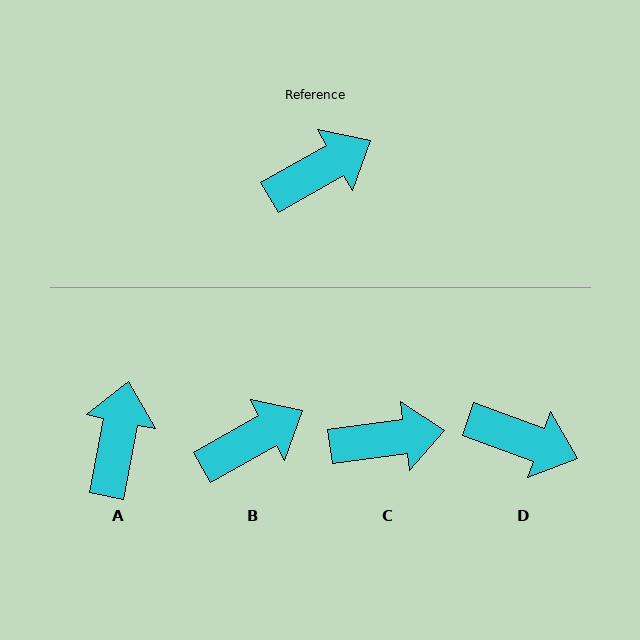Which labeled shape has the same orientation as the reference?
B.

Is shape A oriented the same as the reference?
No, it is off by about 49 degrees.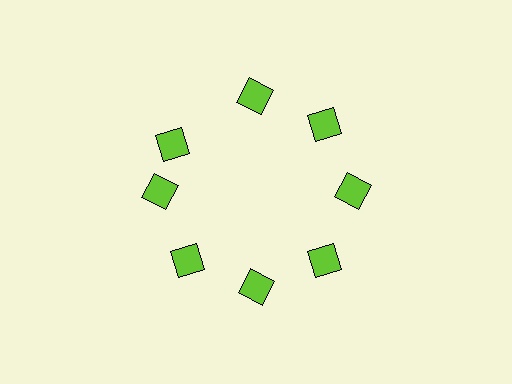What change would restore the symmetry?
The symmetry would be restored by rotating it back into even spacing with its neighbors so that all 8 diamonds sit at equal angles and equal distance from the center.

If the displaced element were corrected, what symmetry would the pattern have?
It would have 8-fold rotational symmetry — the pattern would map onto itself every 45 degrees.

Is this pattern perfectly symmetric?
No. The 8 lime diamonds are arranged in a ring, but one element near the 10 o'clock position is rotated out of alignment along the ring, breaking the 8-fold rotational symmetry.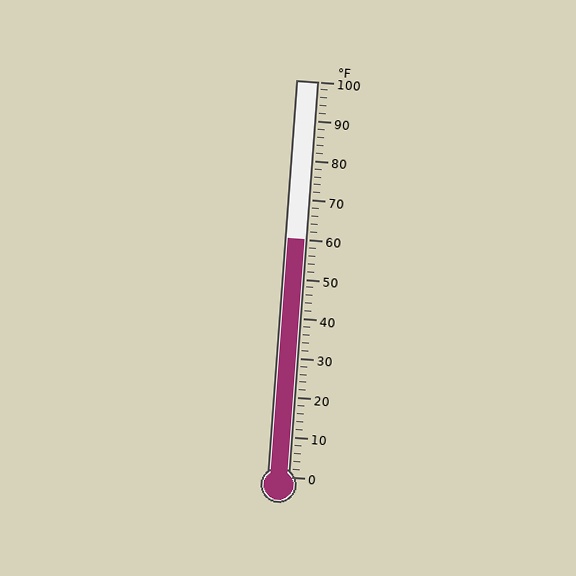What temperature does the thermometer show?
The thermometer shows approximately 60°F.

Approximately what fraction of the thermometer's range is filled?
The thermometer is filled to approximately 60% of its range.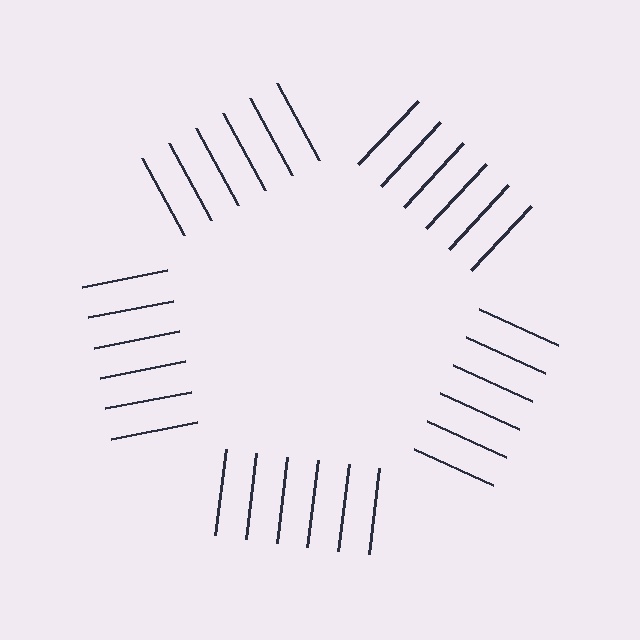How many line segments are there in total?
30 — 6 along each of the 5 edges.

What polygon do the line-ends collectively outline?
An illusory pentagon — the line segments terminate on its edges but no continuous stroke is drawn.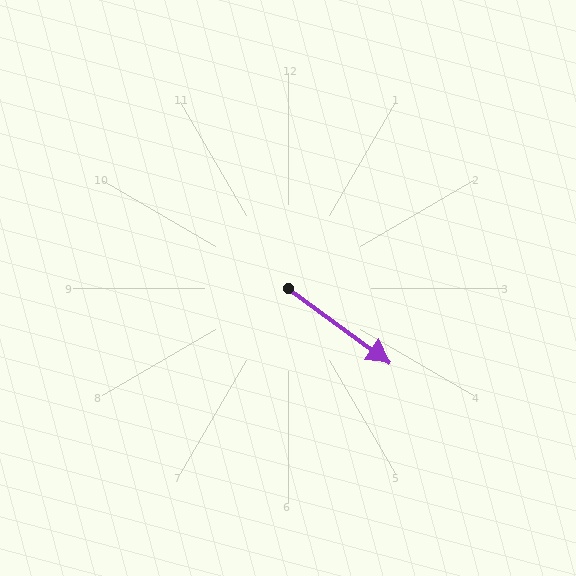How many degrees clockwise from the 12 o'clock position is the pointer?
Approximately 126 degrees.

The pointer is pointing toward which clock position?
Roughly 4 o'clock.